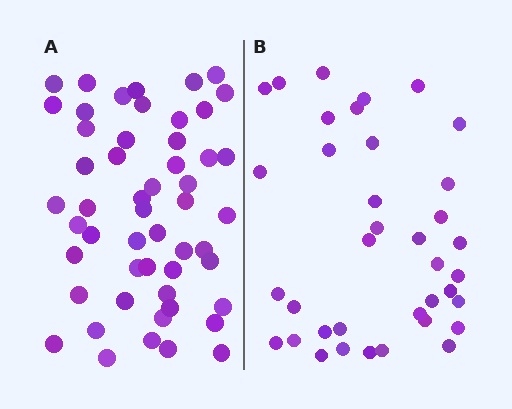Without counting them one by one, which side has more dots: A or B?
Region A (the left region) has more dots.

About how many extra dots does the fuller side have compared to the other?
Region A has approximately 15 more dots than region B.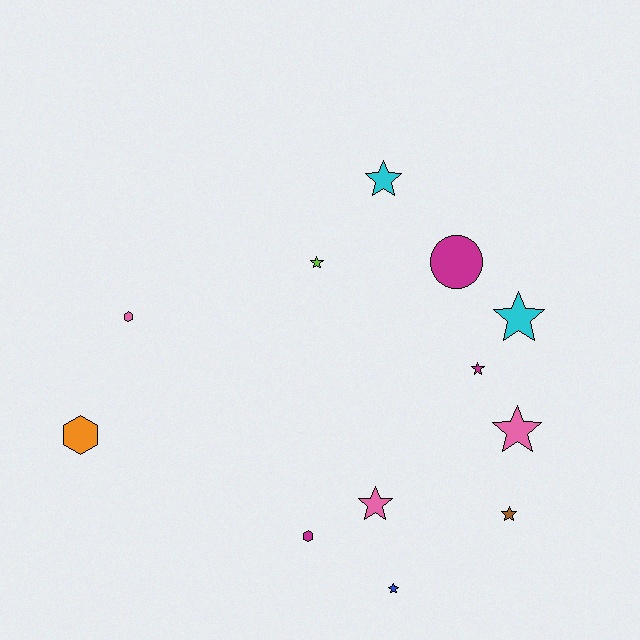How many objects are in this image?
There are 12 objects.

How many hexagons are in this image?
There are 3 hexagons.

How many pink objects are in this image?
There are 3 pink objects.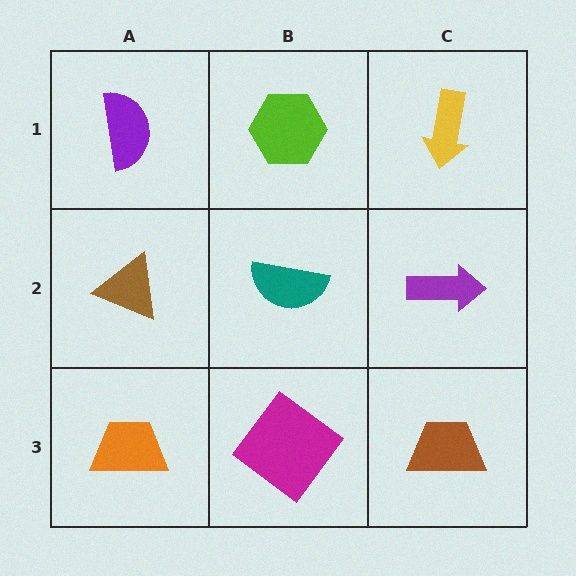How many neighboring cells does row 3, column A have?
2.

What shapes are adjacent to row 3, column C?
A purple arrow (row 2, column C), a magenta diamond (row 3, column B).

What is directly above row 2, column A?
A purple semicircle.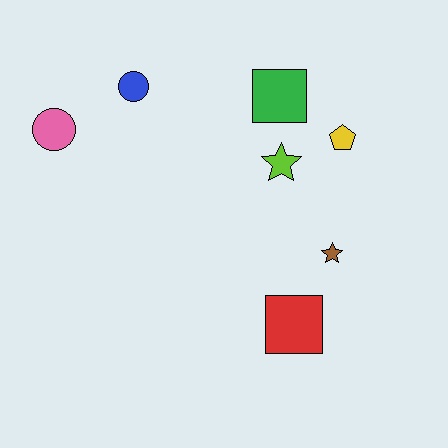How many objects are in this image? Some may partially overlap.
There are 7 objects.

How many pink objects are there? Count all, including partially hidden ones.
There is 1 pink object.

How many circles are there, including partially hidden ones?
There are 2 circles.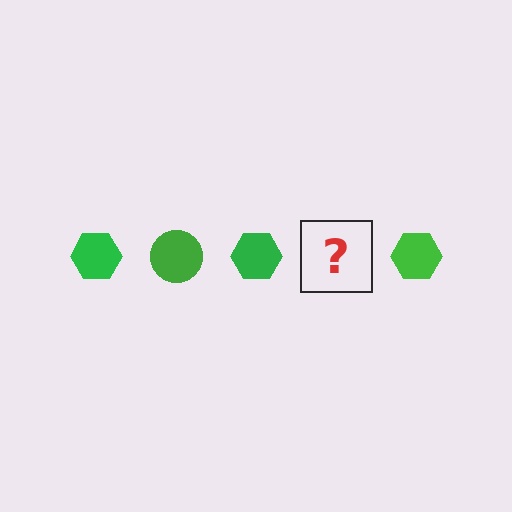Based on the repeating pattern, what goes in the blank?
The blank should be a green circle.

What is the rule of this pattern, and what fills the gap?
The rule is that the pattern cycles through hexagon, circle shapes in green. The gap should be filled with a green circle.